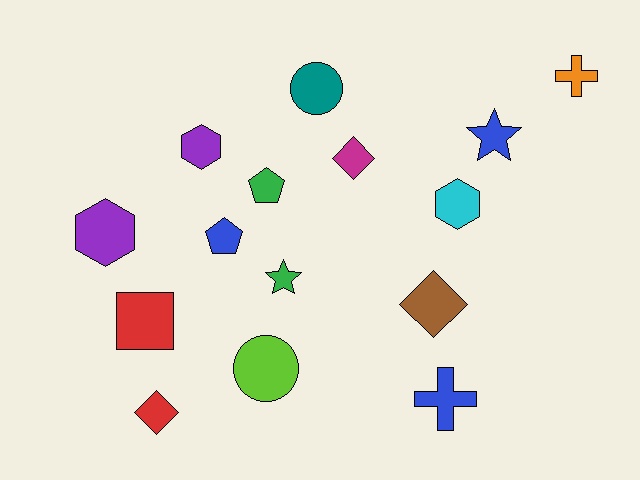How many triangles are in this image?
There are no triangles.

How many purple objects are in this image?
There are 2 purple objects.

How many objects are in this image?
There are 15 objects.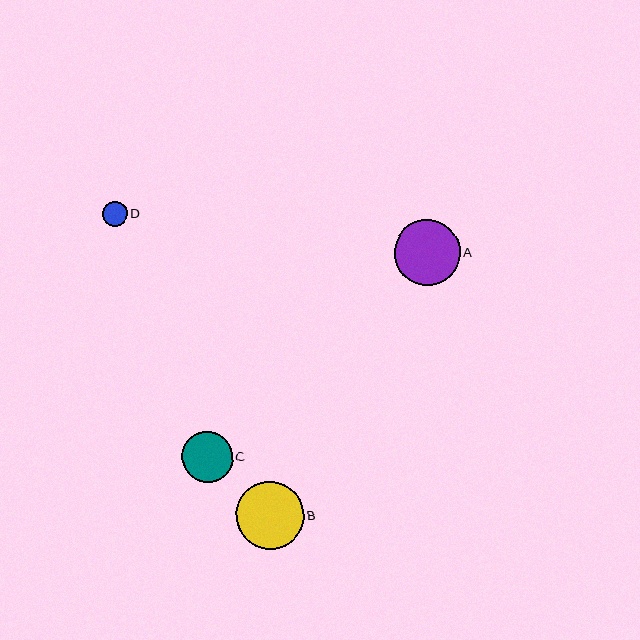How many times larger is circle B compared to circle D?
Circle B is approximately 2.7 times the size of circle D.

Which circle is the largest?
Circle B is the largest with a size of approximately 68 pixels.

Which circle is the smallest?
Circle D is the smallest with a size of approximately 25 pixels.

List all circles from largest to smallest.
From largest to smallest: B, A, C, D.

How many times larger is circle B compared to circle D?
Circle B is approximately 2.7 times the size of circle D.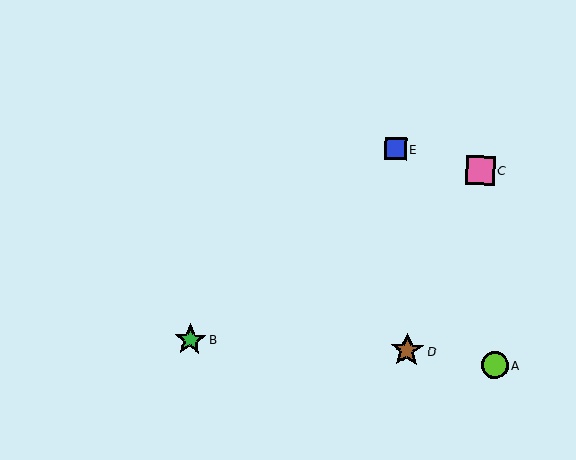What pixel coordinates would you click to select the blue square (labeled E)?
Click at (396, 149) to select the blue square E.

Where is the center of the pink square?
The center of the pink square is at (480, 170).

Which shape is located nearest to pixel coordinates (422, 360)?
The brown star (labeled D) at (407, 350) is nearest to that location.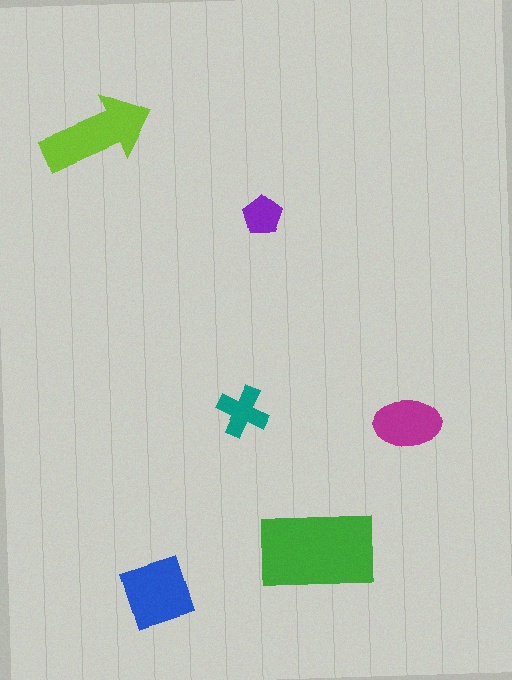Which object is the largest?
The green rectangle.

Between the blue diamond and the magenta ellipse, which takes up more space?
The blue diamond.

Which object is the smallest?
The purple pentagon.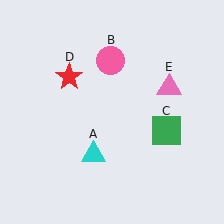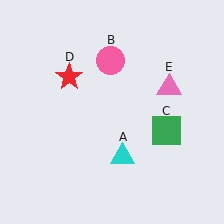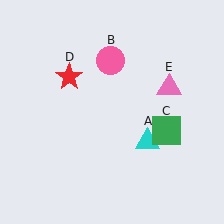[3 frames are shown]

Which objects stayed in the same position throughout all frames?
Pink circle (object B) and green square (object C) and red star (object D) and pink triangle (object E) remained stationary.